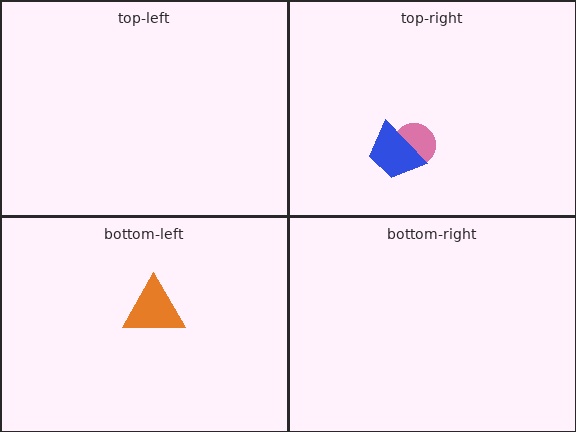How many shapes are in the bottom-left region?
1.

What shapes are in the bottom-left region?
The orange triangle.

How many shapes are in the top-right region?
2.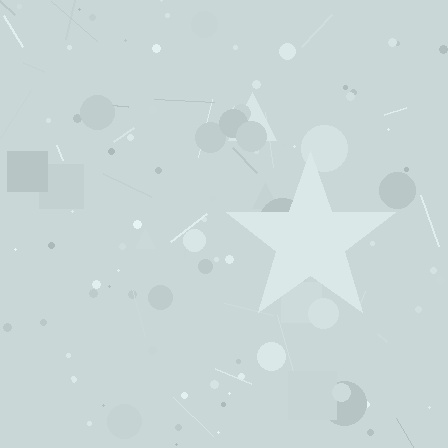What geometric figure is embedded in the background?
A star is embedded in the background.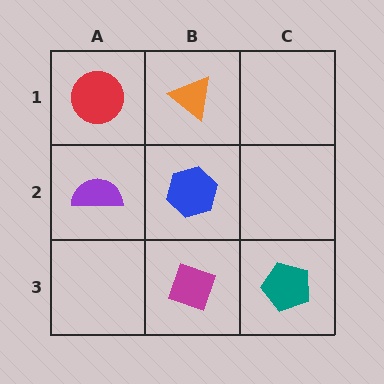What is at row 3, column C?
A teal pentagon.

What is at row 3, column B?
A magenta diamond.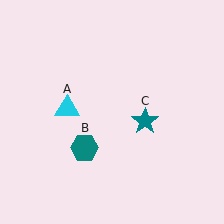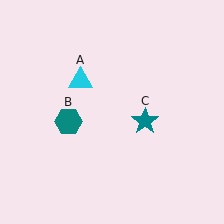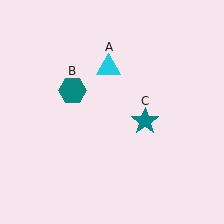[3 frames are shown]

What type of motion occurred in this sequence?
The cyan triangle (object A), teal hexagon (object B) rotated clockwise around the center of the scene.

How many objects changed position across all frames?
2 objects changed position: cyan triangle (object A), teal hexagon (object B).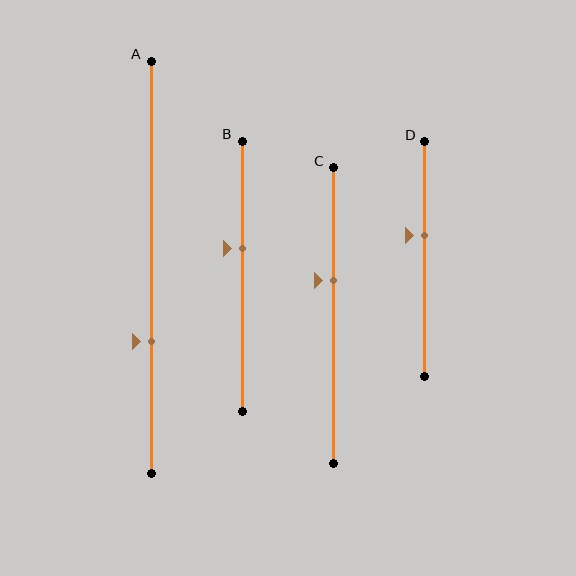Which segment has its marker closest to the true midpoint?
Segment D has its marker closest to the true midpoint.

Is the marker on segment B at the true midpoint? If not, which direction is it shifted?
No, the marker on segment B is shifted upward by about 10% of the segment length.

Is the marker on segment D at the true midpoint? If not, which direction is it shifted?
No, the marker on segment D is shifted upward by about 10% of the segment length.